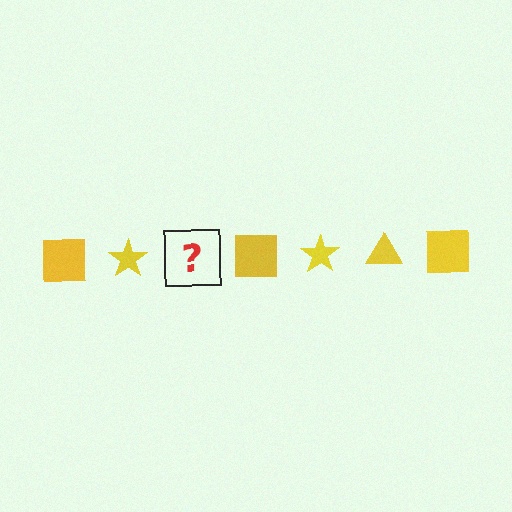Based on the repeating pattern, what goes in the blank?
The blank should be a yellow triangle.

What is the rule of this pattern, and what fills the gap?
The rule is that the pattern cycles through square, star, triangle shapes in yellow. The gap should be filled with a yellow triangle.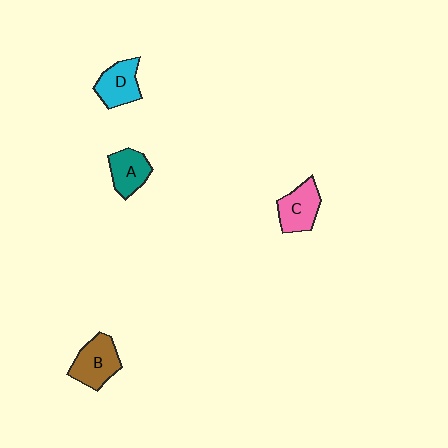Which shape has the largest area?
Shape B (brown).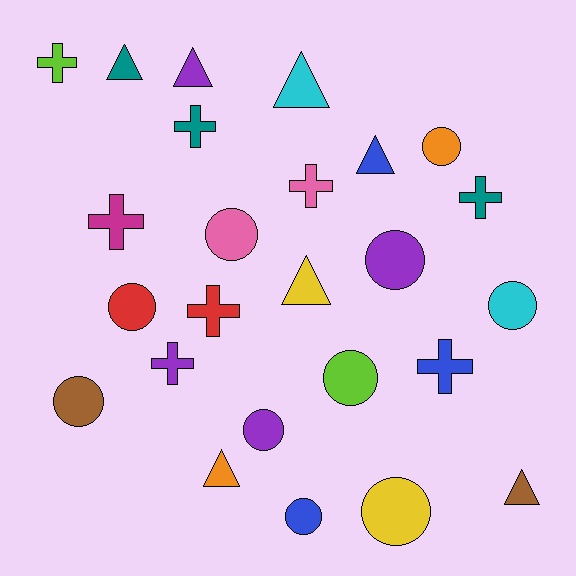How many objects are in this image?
There are 25 objects.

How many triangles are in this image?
There are 7 triangles.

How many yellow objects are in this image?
There are 2 yellow objects.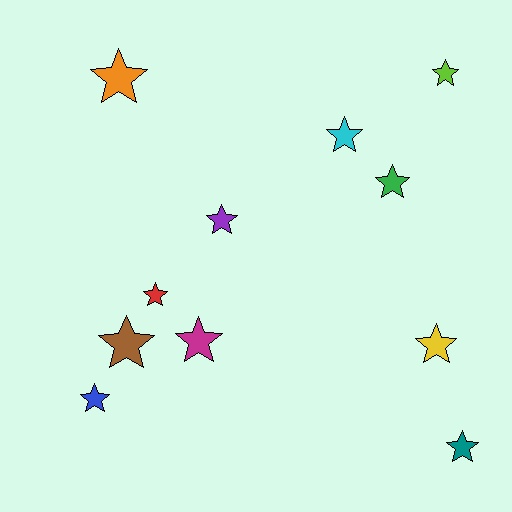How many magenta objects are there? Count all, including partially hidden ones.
There is 1 magenta object.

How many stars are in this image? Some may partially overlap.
There are 11 stars.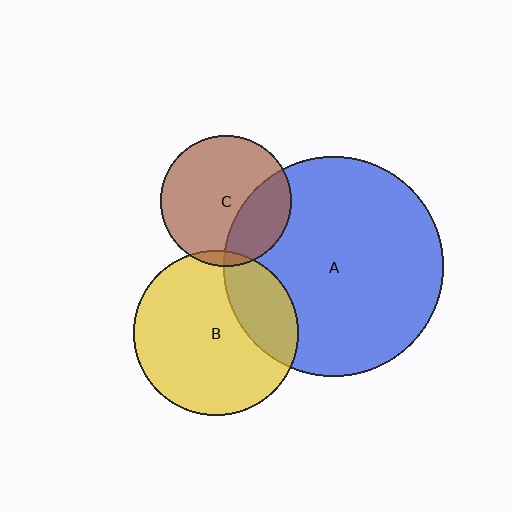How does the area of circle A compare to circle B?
Approximately 1.8 times.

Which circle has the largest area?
Circle A (blue).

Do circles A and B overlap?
Yes.